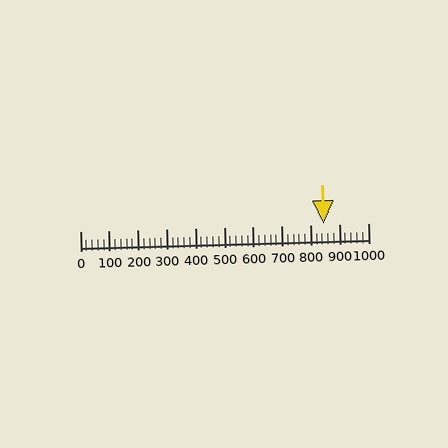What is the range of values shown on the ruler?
The ruler shows values from 0 to 1000.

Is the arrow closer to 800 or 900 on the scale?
The arrow is closer to 800.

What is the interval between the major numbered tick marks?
The major tick marks are spaced 100 units apart.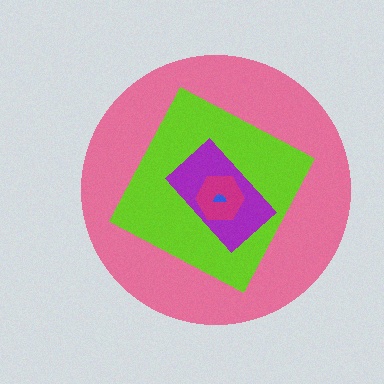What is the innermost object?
The blue semicircle.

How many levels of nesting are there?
5.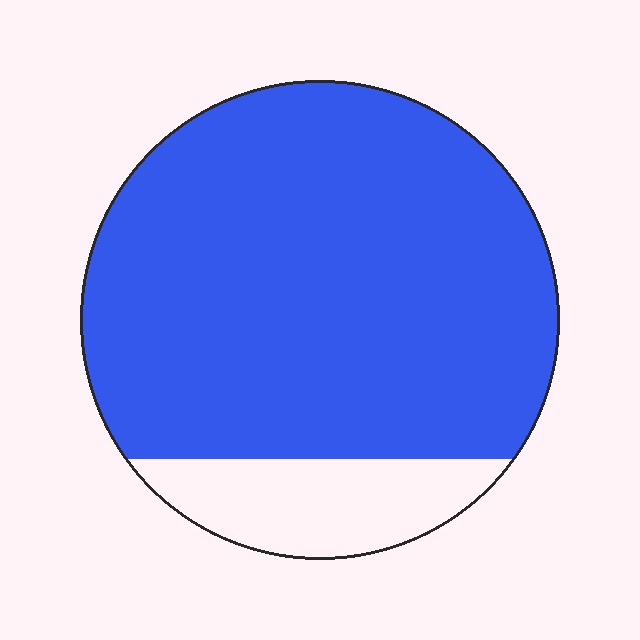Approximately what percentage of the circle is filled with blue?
Approximately 85%.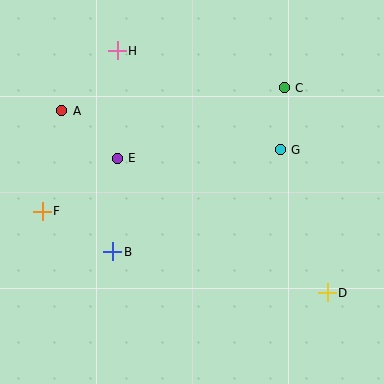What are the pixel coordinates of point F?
Point F is at (42, 211).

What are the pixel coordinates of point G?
Point G is at (280, 150).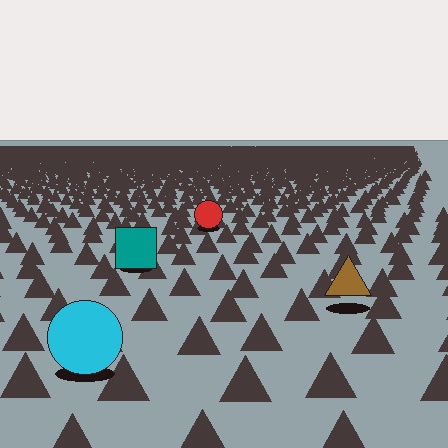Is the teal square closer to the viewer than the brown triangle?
No. The brown triangle is closer — you can tell from the texture gradient: the ground texture is coarser near it.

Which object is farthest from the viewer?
The red circle is farthest from the viewer. It appears smaller and the ground texture around it is denser.